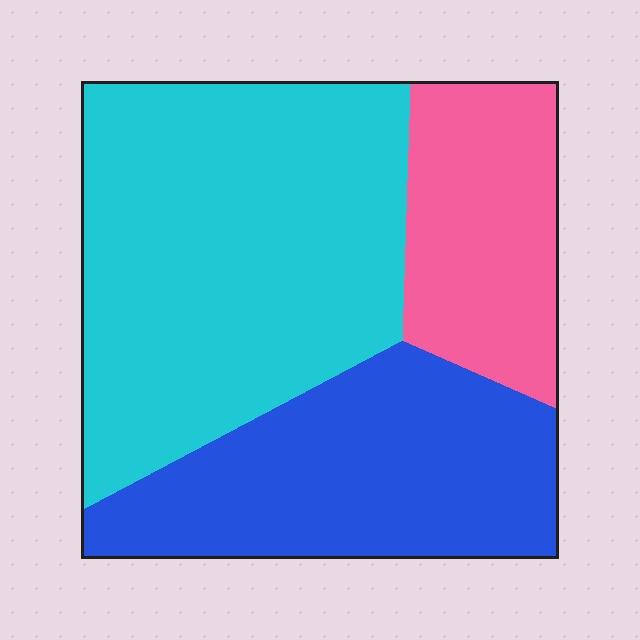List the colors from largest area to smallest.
From largest to smallest: cyan, blue, pink.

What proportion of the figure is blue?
Blue covers about 30% of the figure.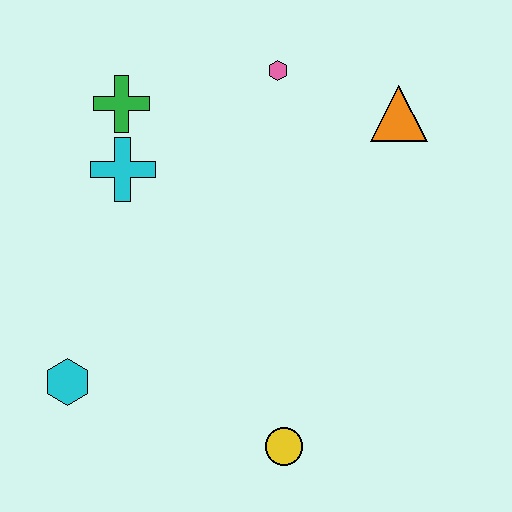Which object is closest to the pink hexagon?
The orange triangle is closest to the pink hexagon.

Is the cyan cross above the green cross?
No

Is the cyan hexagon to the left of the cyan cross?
Yes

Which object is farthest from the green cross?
The yellow circle is farthest from the green cross.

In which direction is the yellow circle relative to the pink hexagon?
The yellow circle is below the pink hexagon.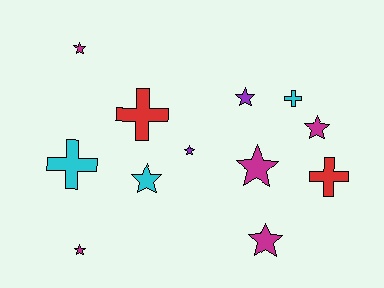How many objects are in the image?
There are 12 objects.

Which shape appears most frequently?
Star, with 8 objects.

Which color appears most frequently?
Magenta, with 5 objects.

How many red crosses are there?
There are 2 red crosses.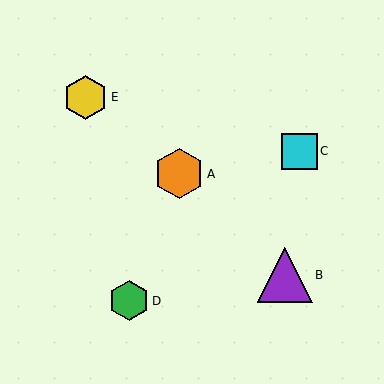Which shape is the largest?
The purple triangle (labeled B) is the largest.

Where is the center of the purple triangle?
The center of the purple triangle is at (285, 275).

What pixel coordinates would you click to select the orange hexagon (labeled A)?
Click at (179, 174) to select the orange hexagon A.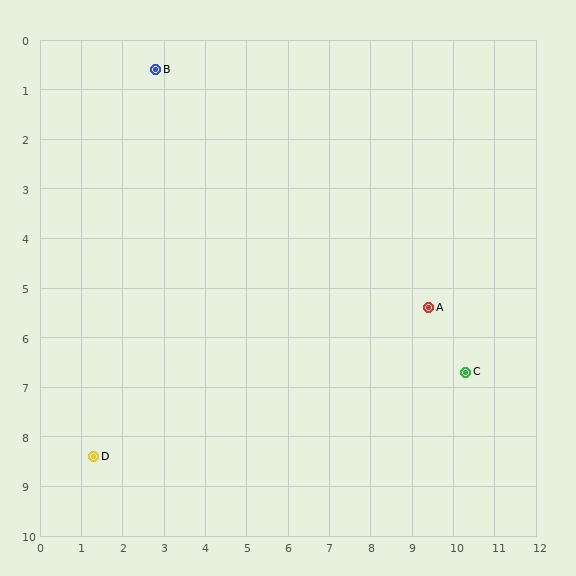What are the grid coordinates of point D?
Point D is at approximately (1.3, 8.4).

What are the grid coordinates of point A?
Point A is at approximately (9.4, 5.4).